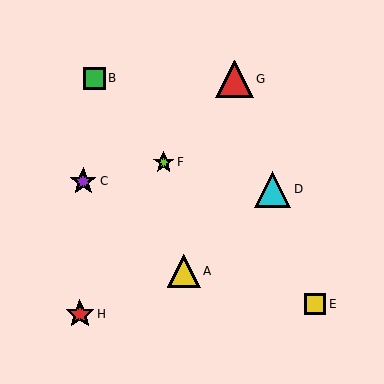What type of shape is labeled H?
Shape H is a red star.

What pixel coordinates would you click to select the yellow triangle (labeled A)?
Click at (184, 271) to select the yellow triangle A.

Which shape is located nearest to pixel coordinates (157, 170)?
The lime star (labeled F) at (164, 162) is nearest to that location.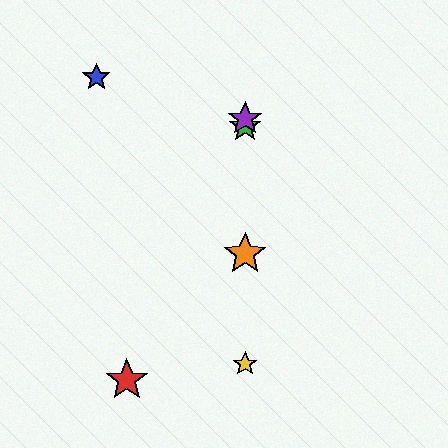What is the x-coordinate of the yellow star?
The yellow star is at x≈245.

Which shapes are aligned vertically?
The green star, the yellow star, the purple star, the orange star are aligned vertically.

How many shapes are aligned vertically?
4 shapes (the green star, the yellow star, the purple star, the orange star) are aligned vertically.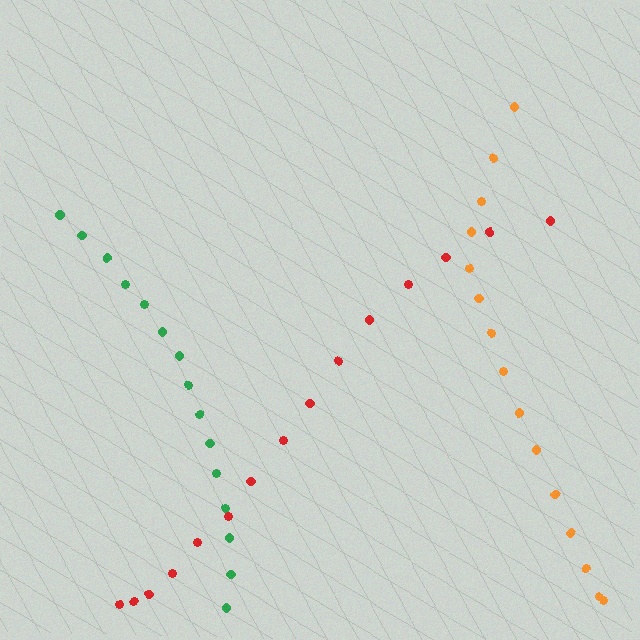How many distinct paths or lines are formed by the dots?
There are 3 distinct paths.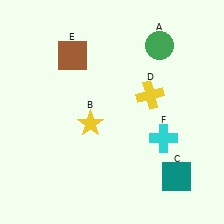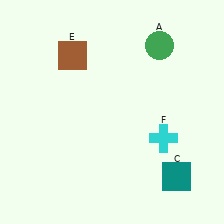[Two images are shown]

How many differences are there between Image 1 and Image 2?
There are 2 differences between the two images.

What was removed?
The yellow cross (D), the yellow star (B) were removed in Image 2.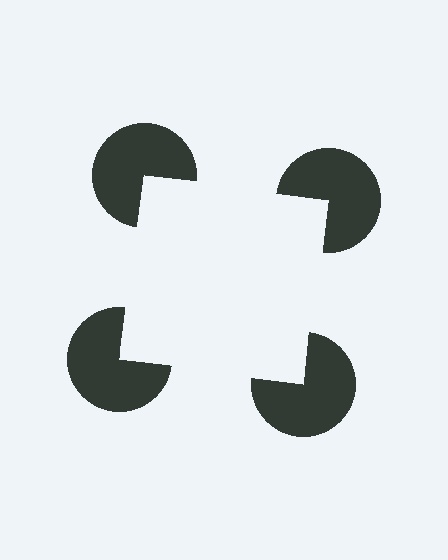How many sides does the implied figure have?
4 sides.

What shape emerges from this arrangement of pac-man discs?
An illusory square — its edges are inferred from the aligned wedge cuts in the pac-man discs, not physically drawn.